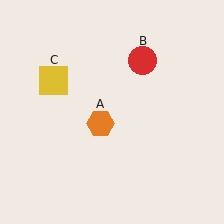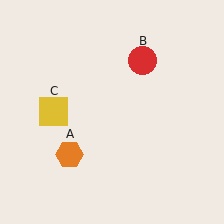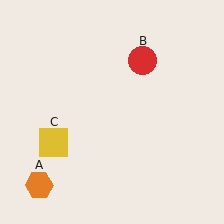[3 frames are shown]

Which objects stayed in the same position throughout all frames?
Red circle (object B) remained stationary.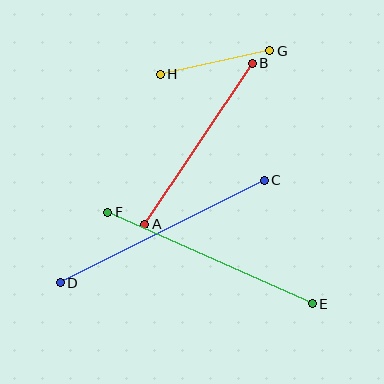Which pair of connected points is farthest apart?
Points C and D are farthest apart.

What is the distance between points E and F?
The distance is approximately 224 pixels.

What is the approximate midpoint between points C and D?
The midpoint is at approximately (162, 231) pixels.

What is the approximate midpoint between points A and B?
The midpoint is at approximately (198, 144) pixels.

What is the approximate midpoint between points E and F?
The midpoint is at approximately (210, 258) pixels.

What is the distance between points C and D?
The distance is approximately 228 pixels.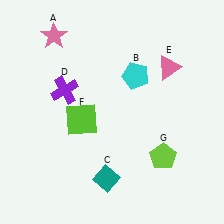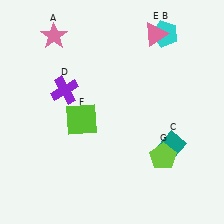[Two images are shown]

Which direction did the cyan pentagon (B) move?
The cyan pentagon (B) moved up.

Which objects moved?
The objects that moved are: the cyan pentagon (B), the teal diamond (C), the pink triangle (E).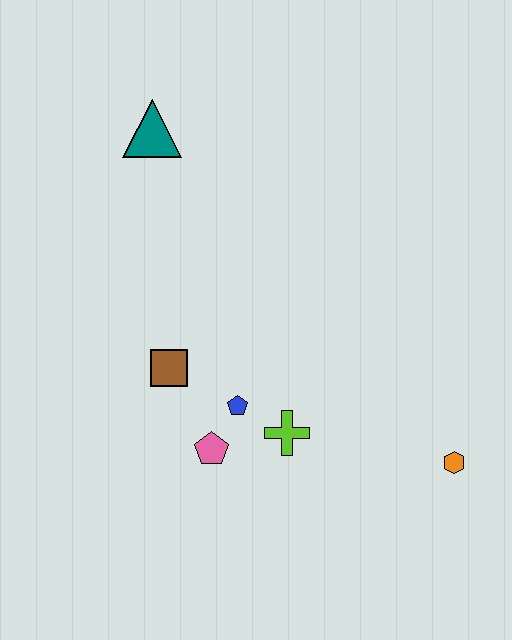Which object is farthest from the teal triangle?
The orange hexagon is farthest from the teal triangle.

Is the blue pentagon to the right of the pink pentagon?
Yes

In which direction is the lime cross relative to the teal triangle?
The lime cross is below the teal triangle.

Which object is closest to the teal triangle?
The brown square is closest to the teal triangle.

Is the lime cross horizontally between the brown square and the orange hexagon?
Yes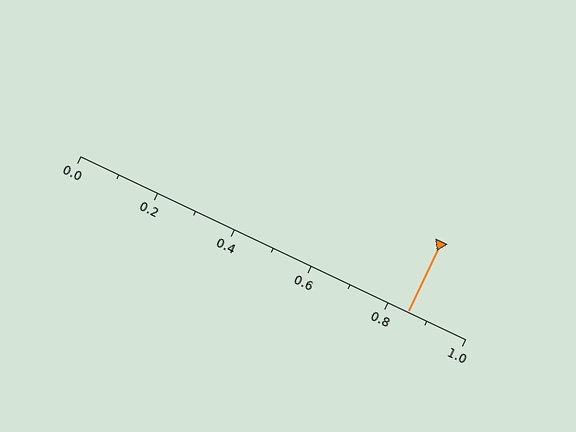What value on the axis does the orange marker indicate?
The marker indicates approximately 0.85.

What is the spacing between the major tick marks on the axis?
The major ticks are spaced 0.2 apart.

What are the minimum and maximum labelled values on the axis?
The axis runs from 0.0 to 1.0.